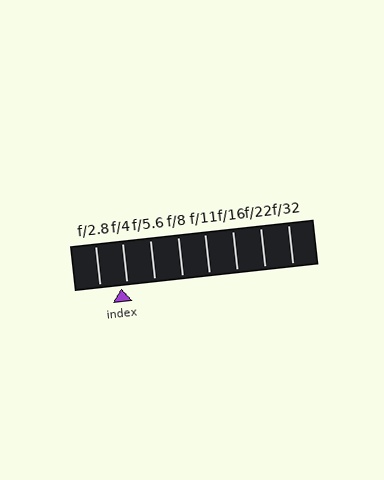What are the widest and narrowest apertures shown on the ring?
The widest aperture shown is f/2.8 and the narrowest is f/32.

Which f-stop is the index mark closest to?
The index mark is closest to f/4.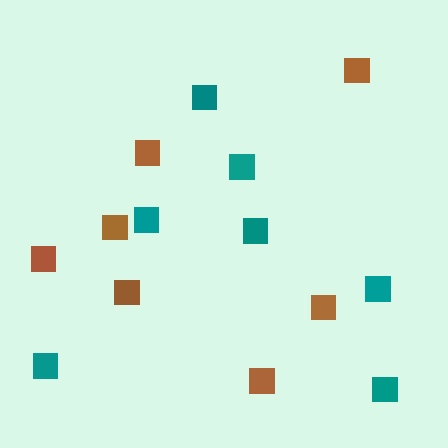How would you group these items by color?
There are 2 groups: one group of teal squares (7) and one group of brown squares (7).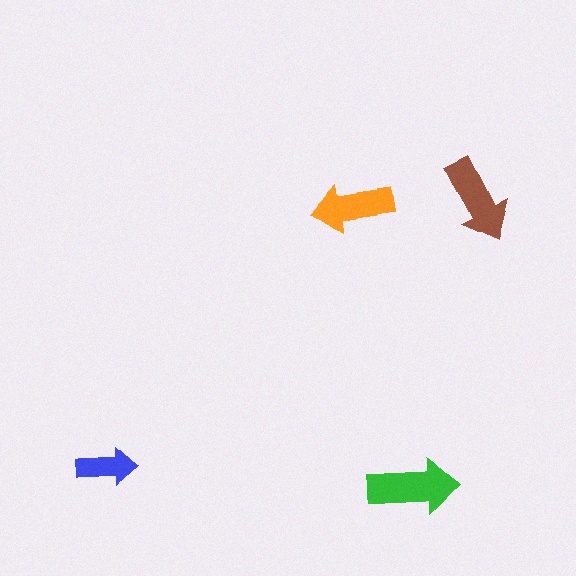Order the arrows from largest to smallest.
the green one, the brown one, the orange one, the blue one.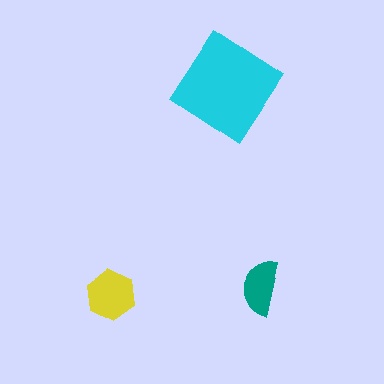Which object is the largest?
The cyan diamond.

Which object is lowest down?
The yellow hexagon is bottommost.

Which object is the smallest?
The teal semicircle.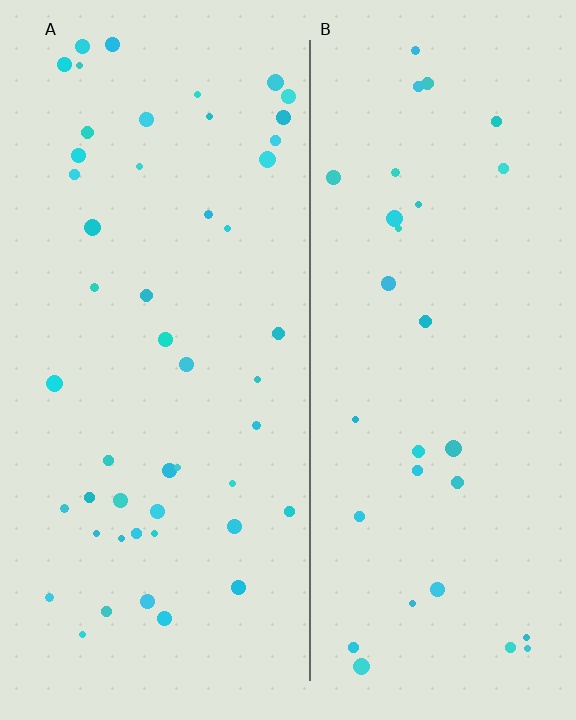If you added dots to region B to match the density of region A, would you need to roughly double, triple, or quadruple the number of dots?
Approximately double.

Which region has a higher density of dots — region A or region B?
A (the left).